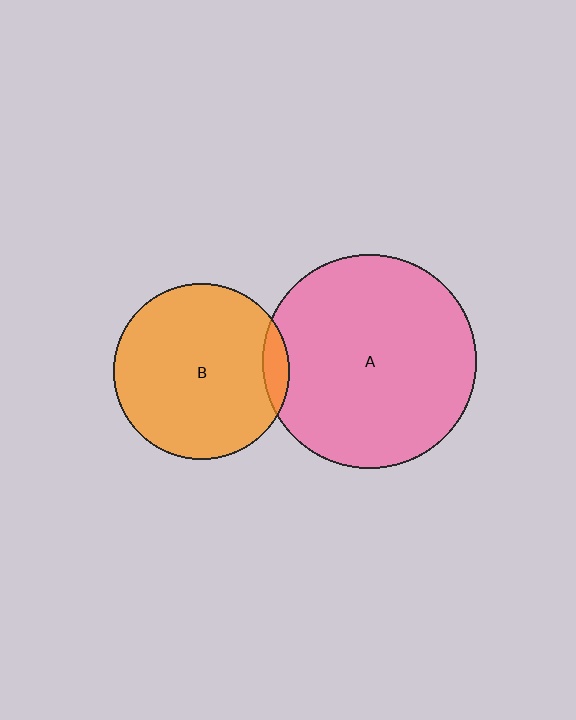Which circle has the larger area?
Circle A (pink).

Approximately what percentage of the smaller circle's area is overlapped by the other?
Approximately 5%.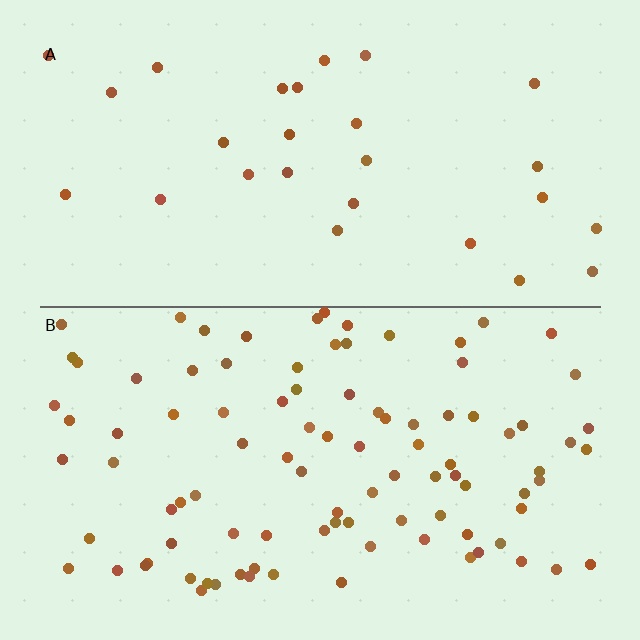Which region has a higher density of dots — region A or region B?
B (the bottom).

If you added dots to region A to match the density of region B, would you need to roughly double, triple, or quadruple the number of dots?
Approximately quadruple.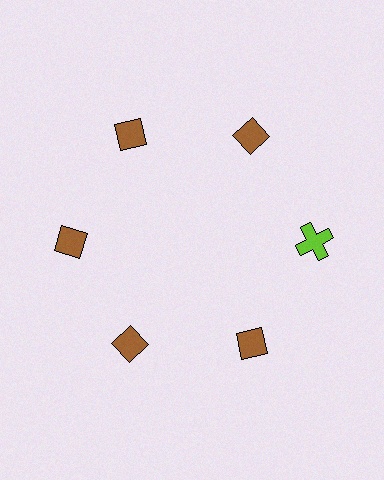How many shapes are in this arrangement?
There are 6 shapes arranged in a ring pattern.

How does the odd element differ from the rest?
It differs in both color (lime instead of brown) and shape (cross instead of diamond).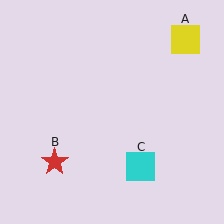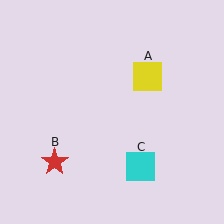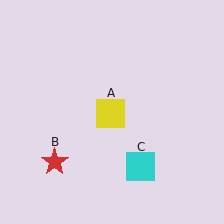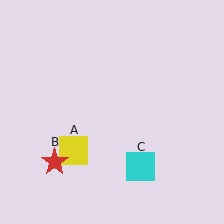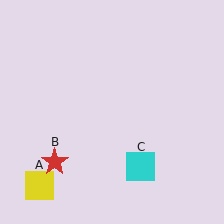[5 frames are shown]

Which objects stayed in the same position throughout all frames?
Red star (object B) and cyan square (object C) remained stationary.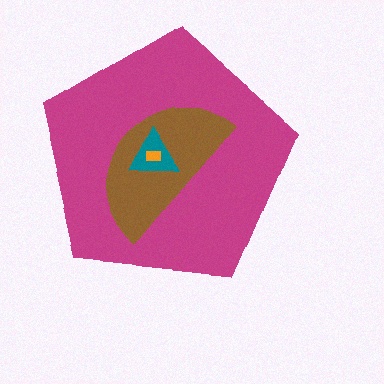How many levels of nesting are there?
4.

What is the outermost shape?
The magenta pentagon.